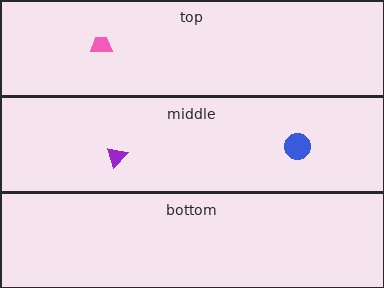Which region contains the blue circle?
The middle region.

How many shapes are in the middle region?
2.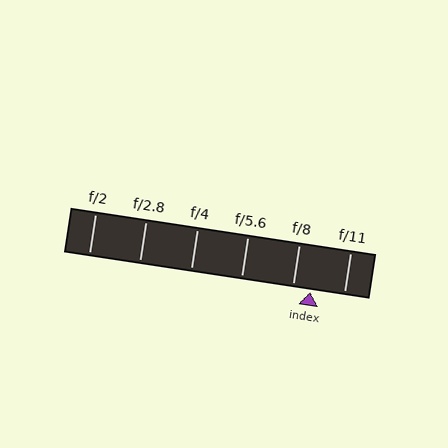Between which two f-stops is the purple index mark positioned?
The index mark is between f/8 and f/11.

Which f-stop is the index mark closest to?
The index mark is closest to f/8.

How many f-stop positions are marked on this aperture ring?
There are 6 f-stop positions marked.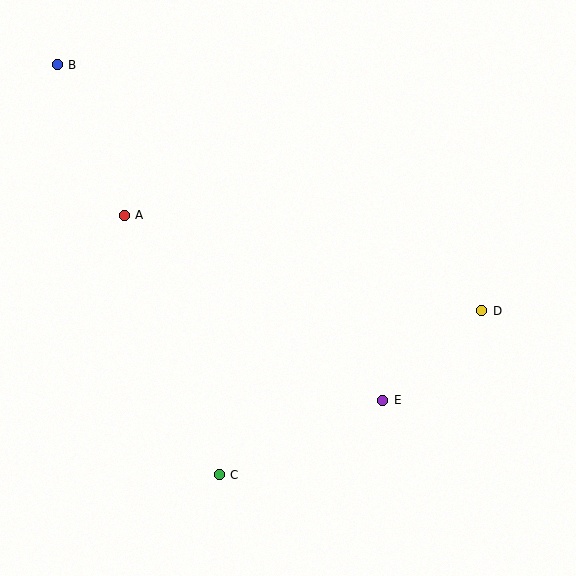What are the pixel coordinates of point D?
Point D is at (482, 311).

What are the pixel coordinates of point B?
Point B is at (57, 65).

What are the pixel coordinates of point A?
Point A is at (124, 215).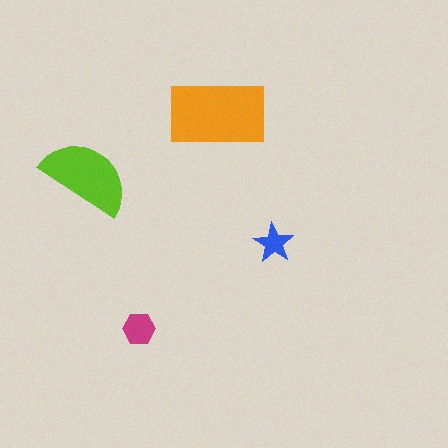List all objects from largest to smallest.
The orange rectangle, the lime semicircle, the magenta hexagon, the blue star.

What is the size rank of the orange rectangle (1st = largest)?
1st.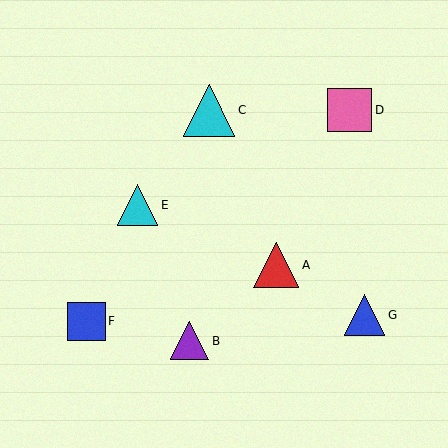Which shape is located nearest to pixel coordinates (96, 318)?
The blue square (labeled F) at (86, 321) is nearest to that location.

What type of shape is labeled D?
Shape D is a pink square.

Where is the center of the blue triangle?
The center of the blue triangle is at (364, 315).